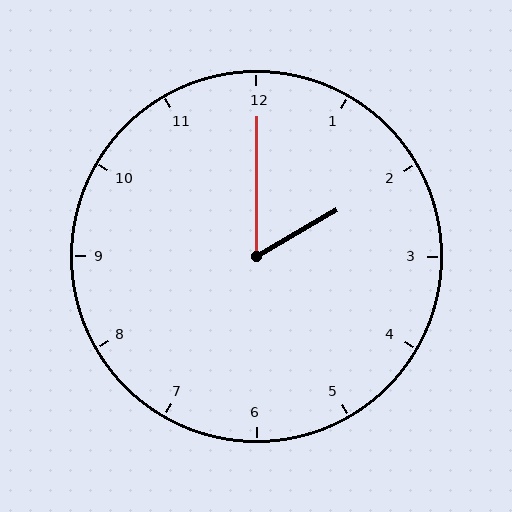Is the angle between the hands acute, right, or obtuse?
It is acute.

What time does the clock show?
2:00.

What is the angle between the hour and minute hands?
Approximately 60 degrees.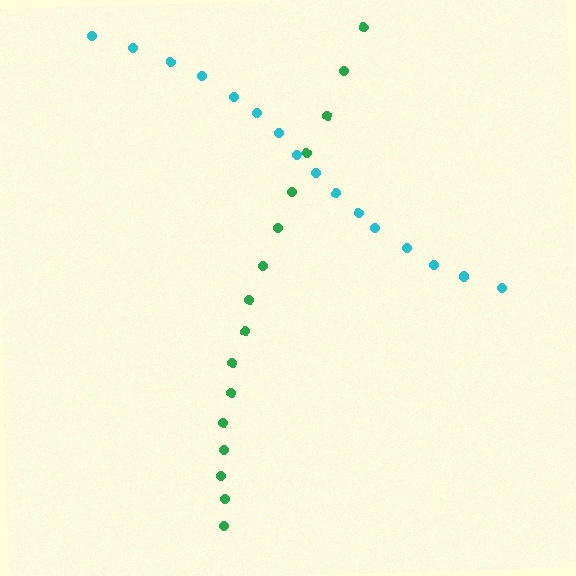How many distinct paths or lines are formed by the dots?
There are 2 distinct paths.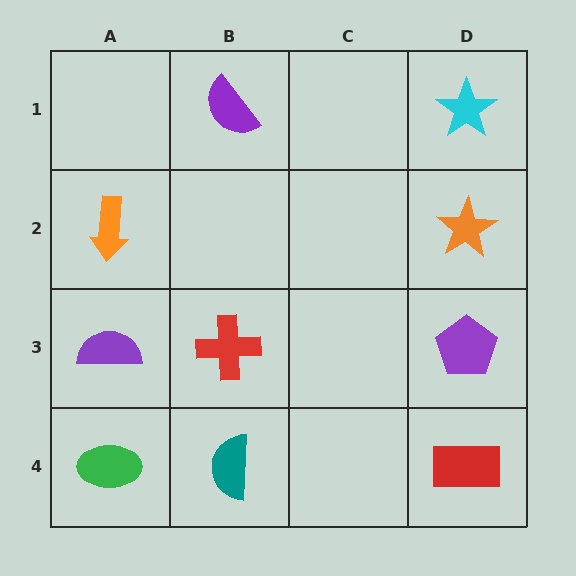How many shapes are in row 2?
2 shapes.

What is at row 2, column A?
An orange arrow.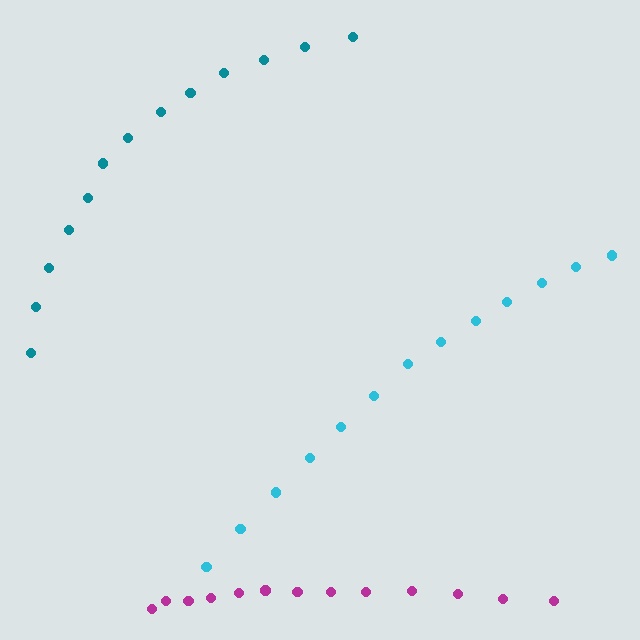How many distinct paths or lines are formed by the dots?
There are 3 distinct paths.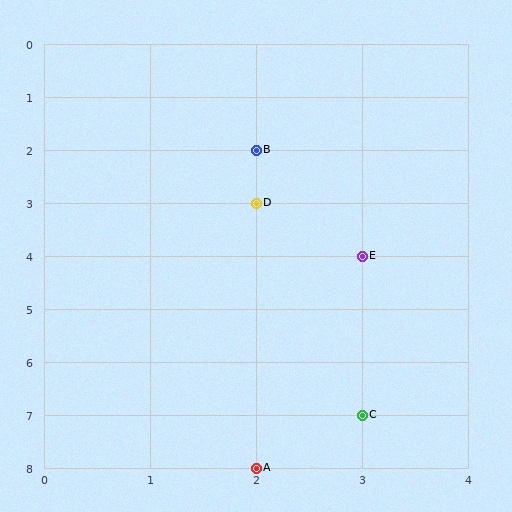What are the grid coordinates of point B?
Point B is at grid coordinates (2, 2).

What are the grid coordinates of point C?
Point C is at grid coordinates (3, 7).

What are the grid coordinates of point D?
Point D is at grid coordinates (2, 3).